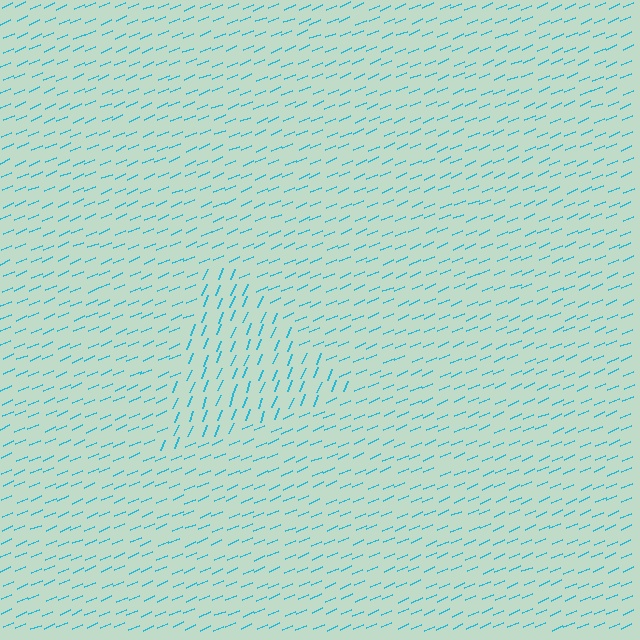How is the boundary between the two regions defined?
The boundary is defined purely by a change in line orientation (approximately 45 degrees difference). All lines are the same color and thickness.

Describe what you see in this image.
The image is filled with small cyan line segments. A triangle region in the image has lines oriented differently from the surrounding lines, creating a visible texture boundary.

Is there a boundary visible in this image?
Yes, there is a texture boundary formed by a change in line orientation.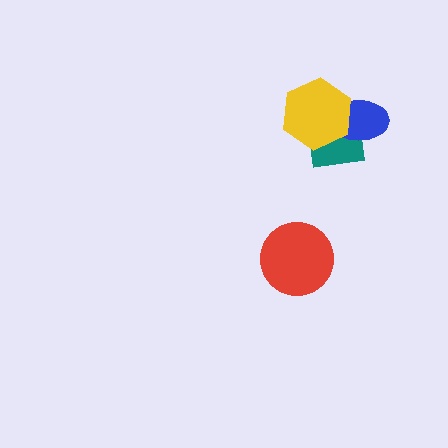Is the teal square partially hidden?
Yes, it is partially covered by another shape.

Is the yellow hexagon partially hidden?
No, no other shape covers it.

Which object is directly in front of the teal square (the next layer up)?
The blue ellipse is directly in front of the teal square.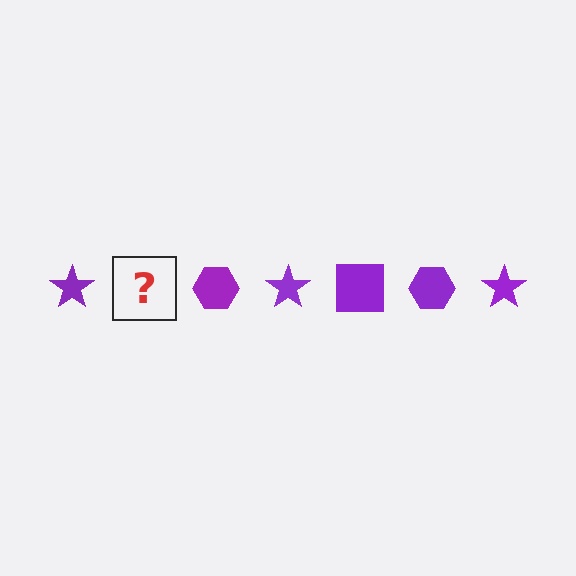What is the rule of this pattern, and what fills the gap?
The rule is that the pattern cycles through star, square, hexagon shapes in purple. The gap should be filled with a purple square.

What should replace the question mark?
The question mark should be replaced with a purple square.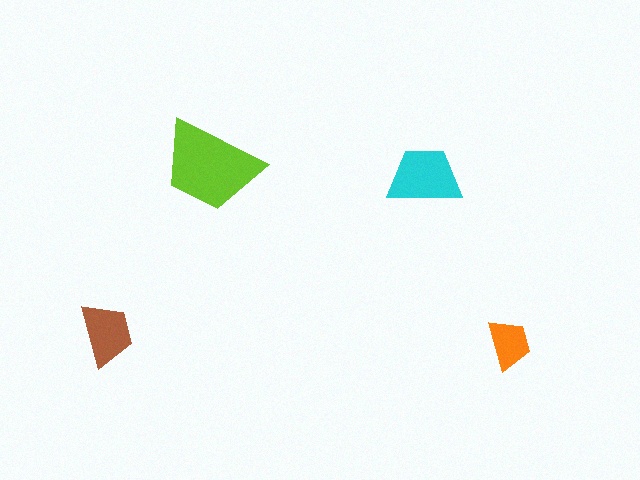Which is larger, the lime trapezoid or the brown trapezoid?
The lime one.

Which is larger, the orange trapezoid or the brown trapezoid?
The brown one.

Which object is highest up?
The lime trapezoid is topmost.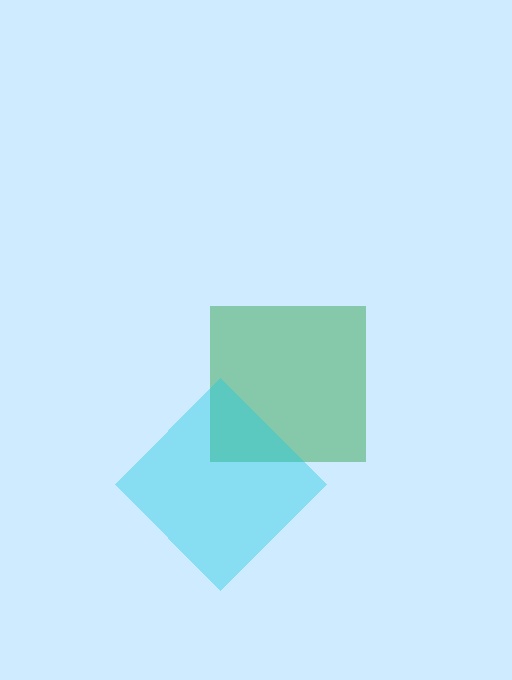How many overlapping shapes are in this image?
There are 2 overlapping shapes in the image.